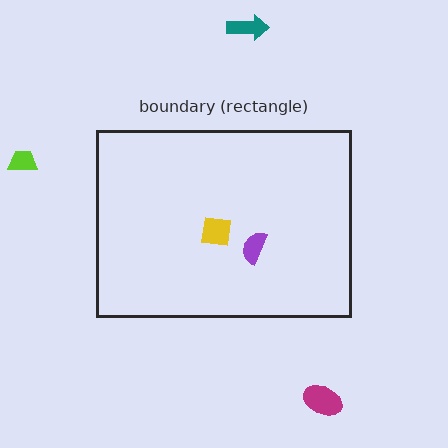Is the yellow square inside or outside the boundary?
Inside.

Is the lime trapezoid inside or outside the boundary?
Outside.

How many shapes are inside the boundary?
2 inside, 3 outside.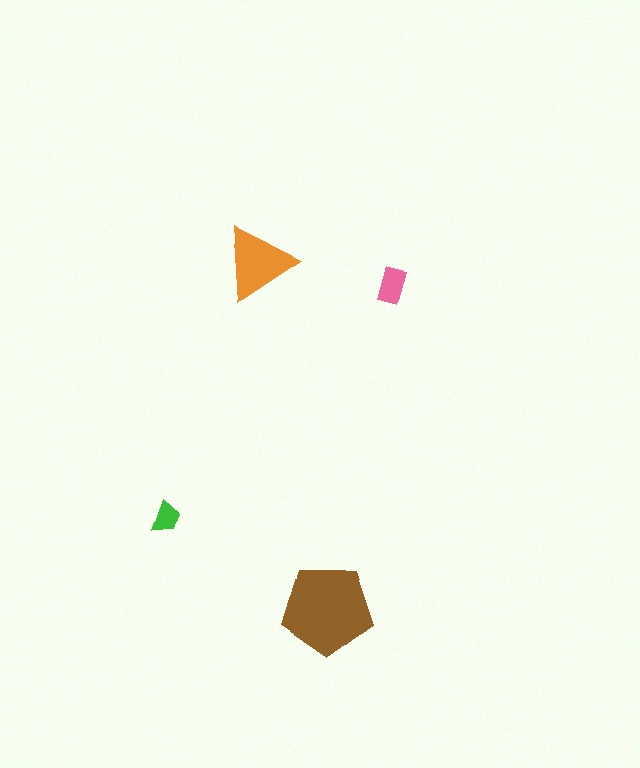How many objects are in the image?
There are 4 objects in the image.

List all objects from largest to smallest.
The brown pentagon, the orange triangle, the pink rectangle, the green trapezoid.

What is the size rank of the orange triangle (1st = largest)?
2nd.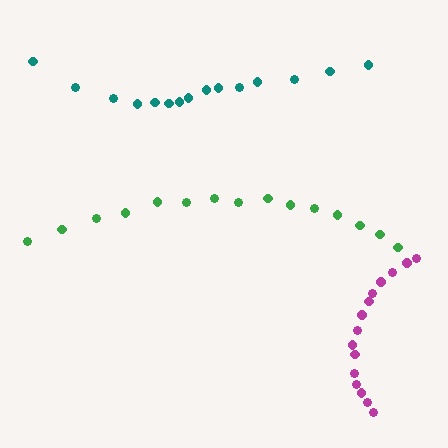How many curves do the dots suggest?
There are 3 distinct paths.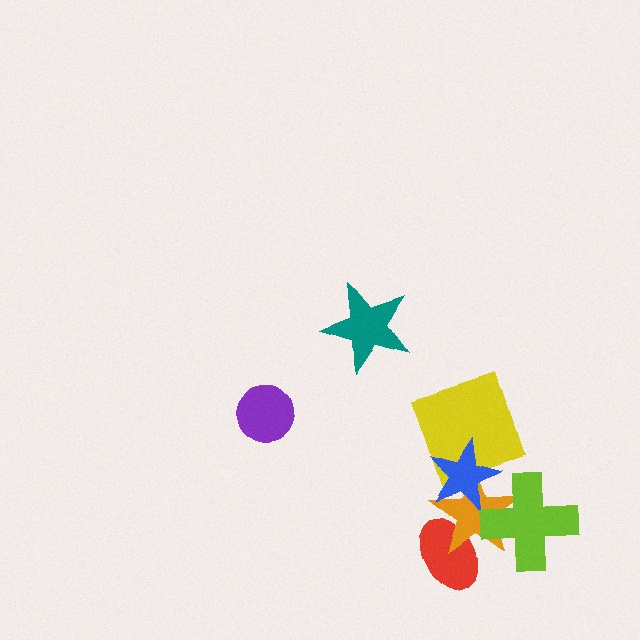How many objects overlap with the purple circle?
0 objects overlap with the purple circle.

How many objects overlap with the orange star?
3 objects overlap with the orange star.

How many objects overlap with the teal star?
0 objects overlap with the teal star.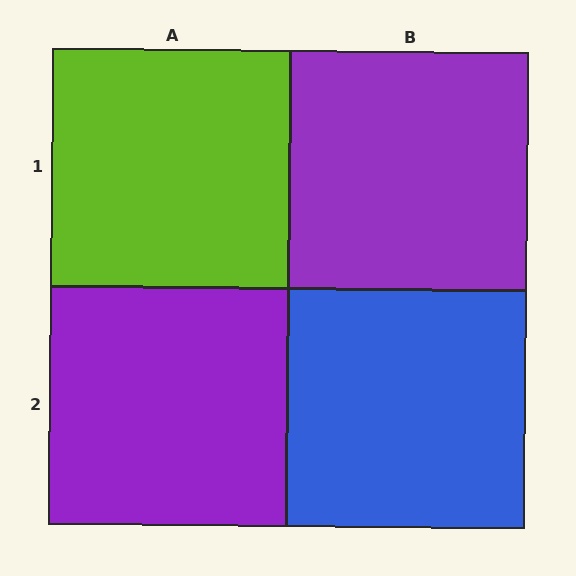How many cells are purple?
2 cells are purple.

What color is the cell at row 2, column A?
Purple.